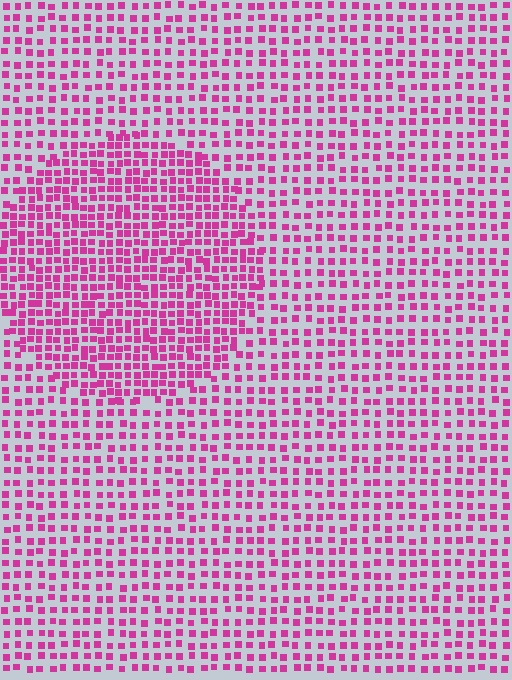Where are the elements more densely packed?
The elements are more densely packed inside the circle boundary.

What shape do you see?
I see a circle.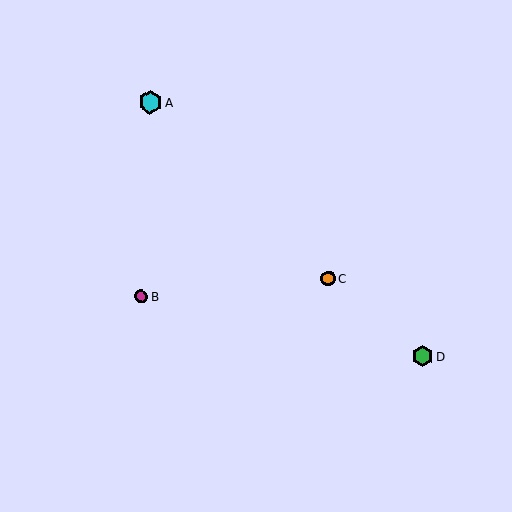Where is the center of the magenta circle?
The center of the magenta circle is at (141, 297).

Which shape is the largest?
The cyan hexagon (labeled A) is the largest.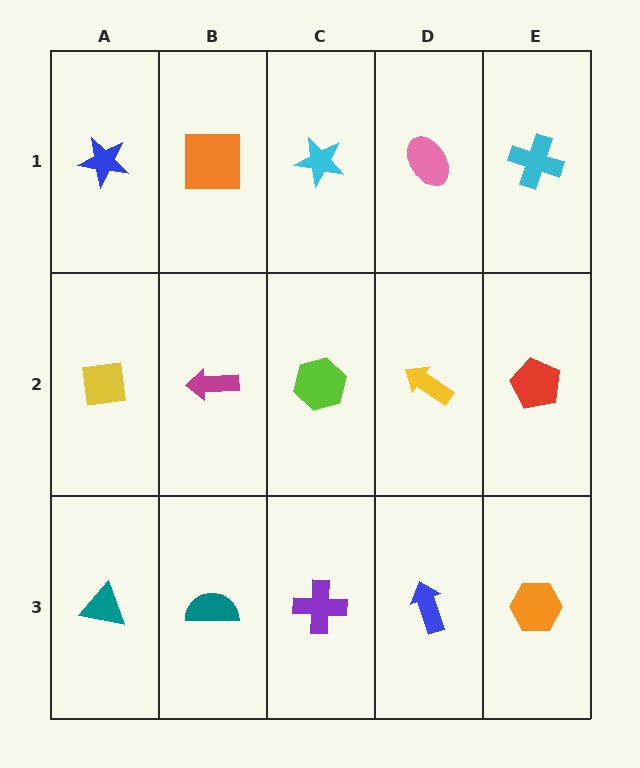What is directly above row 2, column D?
A pink ellipse.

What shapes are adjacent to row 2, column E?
A cyan cross (row 1, column E), an orange hexagon (row 3, column E), a yellow arrow (row 2, column D).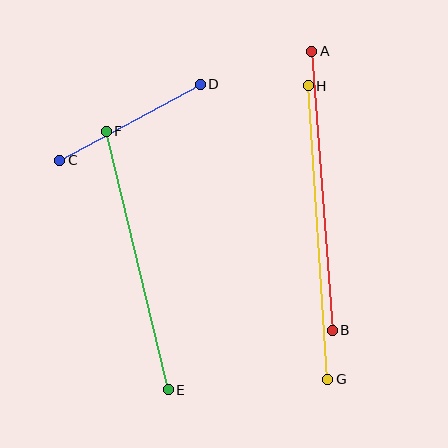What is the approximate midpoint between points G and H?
The midpoint is at approximately (318, 232) pixels.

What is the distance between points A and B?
The distance is approximately 280 pixels.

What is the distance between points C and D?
The distance is approximately 160 pixels.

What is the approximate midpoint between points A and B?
The midpoint is at approximately (322, 191) pixels.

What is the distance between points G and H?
The distance is approximately 294 pixels.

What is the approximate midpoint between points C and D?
The midpoint is at approximately (130, 122) pixels.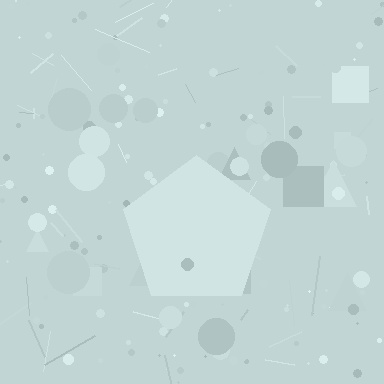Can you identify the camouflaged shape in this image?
The camouflaged shape is a pentagon.